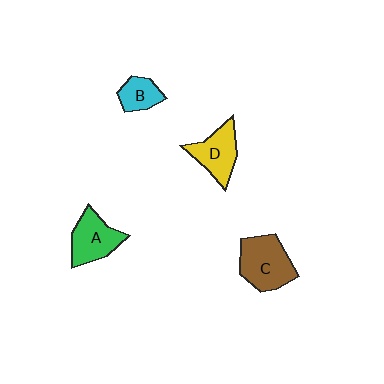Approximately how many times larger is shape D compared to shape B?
Approximately 1.6 times.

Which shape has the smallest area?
Shape B (cyan).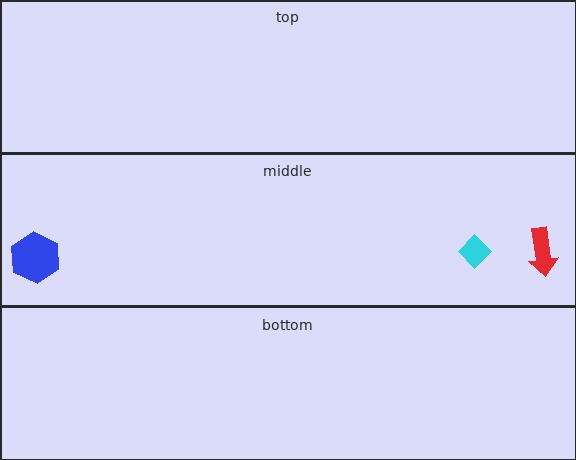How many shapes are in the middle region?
3.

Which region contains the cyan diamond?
The middle region.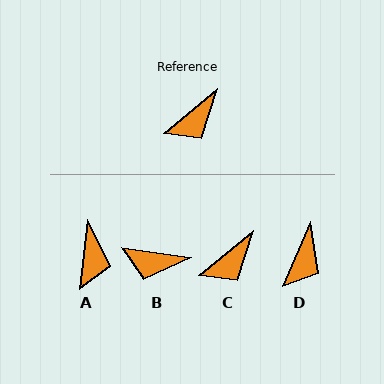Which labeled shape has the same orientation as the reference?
C.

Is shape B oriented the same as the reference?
No, it is off by about 48 degrees.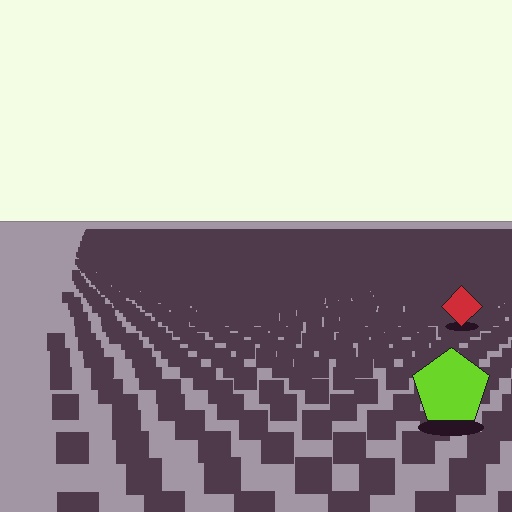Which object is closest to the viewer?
The lime pentagon is closest. The texture marks near it are larger and more spread out.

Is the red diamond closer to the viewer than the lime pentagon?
No. The lime pentagon is closer — you can tell from the texture gradient: the ground texture is coarser near it.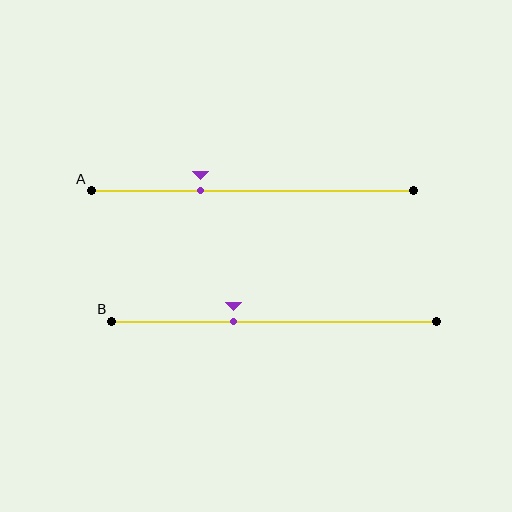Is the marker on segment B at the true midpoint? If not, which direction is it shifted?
No, the marker on segment B is shifted to the left by about 12% of the segment length.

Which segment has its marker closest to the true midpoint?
Segment B has its marker closest to the true midpoint.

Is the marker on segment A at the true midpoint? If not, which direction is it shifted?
No, the marker on segment A is shifted to the left by about 16% of the segment length.